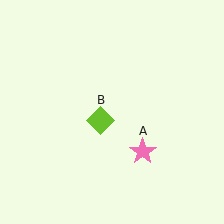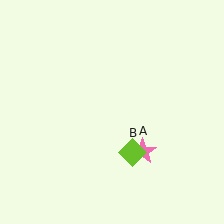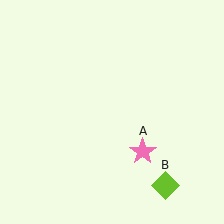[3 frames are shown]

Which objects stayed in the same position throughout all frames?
Pink star (object A) remained stationary.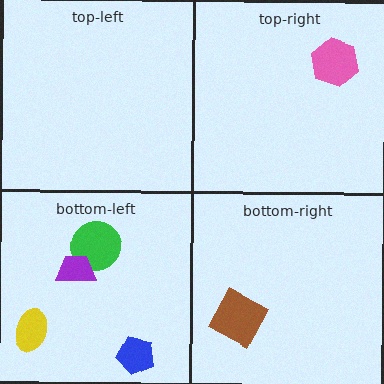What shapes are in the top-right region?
The pink hexagon.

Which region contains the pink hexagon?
The top-right region.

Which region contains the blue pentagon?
The bottom-left region.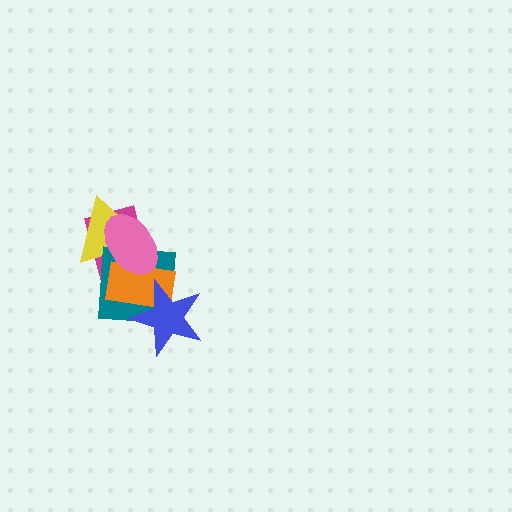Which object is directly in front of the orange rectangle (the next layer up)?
The blue star is directly in front of the orange rectangle.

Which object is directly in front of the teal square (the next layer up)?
The orange rectangle is directly in front of the teal square.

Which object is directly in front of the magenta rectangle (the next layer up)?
The yellow triangle is directly in front of the magenta rectangle.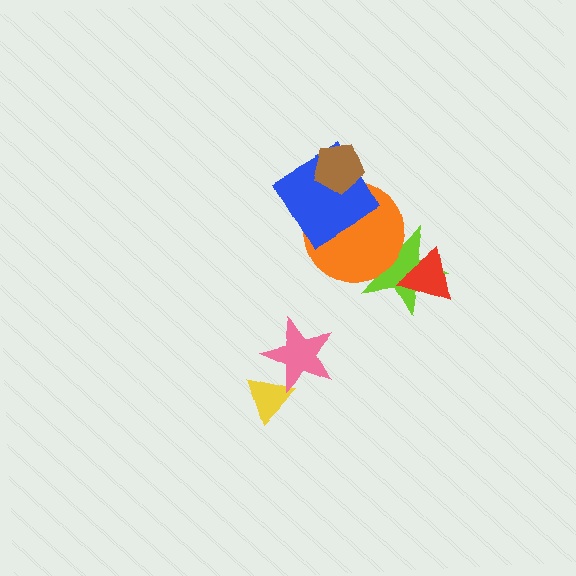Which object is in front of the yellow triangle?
The pink star is in front of the yellow triangle.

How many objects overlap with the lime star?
2 objects overlap with the lime star.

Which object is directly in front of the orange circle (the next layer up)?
The blue diamond is directly in front of the orange circle.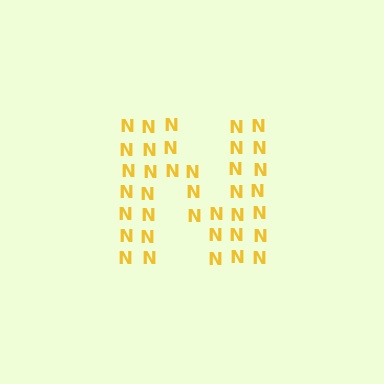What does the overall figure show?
The overall figure shows the letter N.